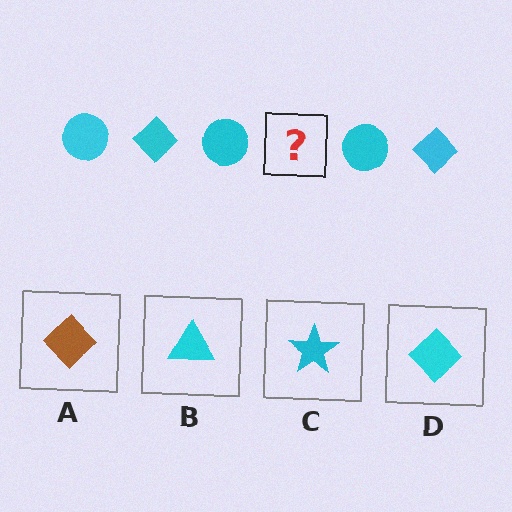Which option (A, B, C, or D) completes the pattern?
D.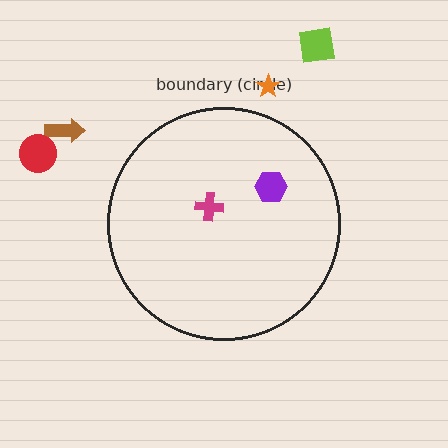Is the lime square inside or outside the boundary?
Outside.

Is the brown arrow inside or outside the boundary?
Outside.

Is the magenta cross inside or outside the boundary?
Inside.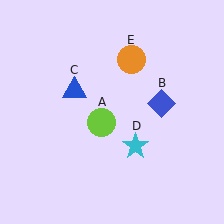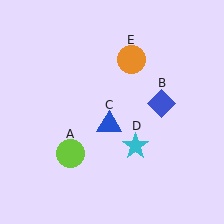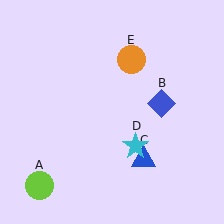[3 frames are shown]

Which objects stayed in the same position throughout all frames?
Blue diamond (object B) and cyan star (object D) and orange circle (object E) remained stationary.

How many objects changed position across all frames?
2 objects changed position: lime circle (object A), blue triangle (object C).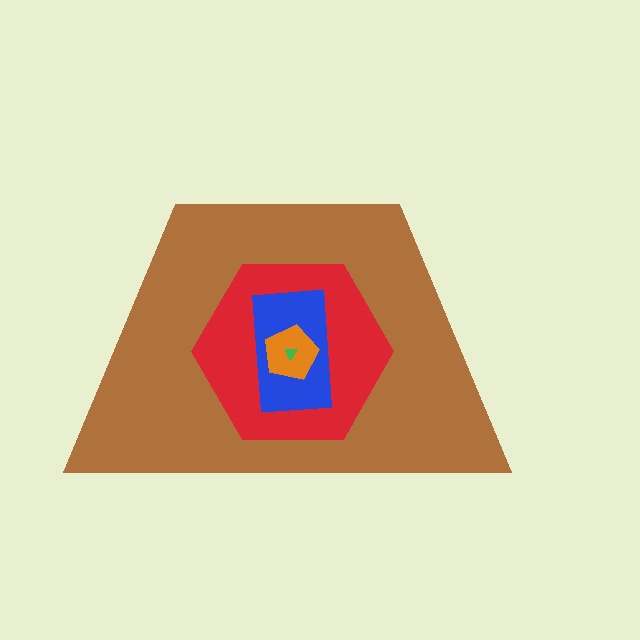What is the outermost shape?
The brown trapezoid.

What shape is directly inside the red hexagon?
The blue rectangle.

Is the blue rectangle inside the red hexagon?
Yes.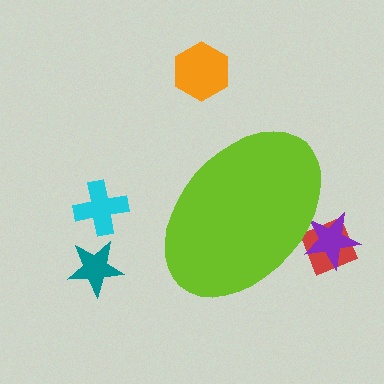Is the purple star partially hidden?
Yes, the purple star is partially hidden behind the lime ellipse.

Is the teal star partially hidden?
No, the teal star is fully visible.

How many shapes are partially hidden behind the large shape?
2 shapes are partially hidden.